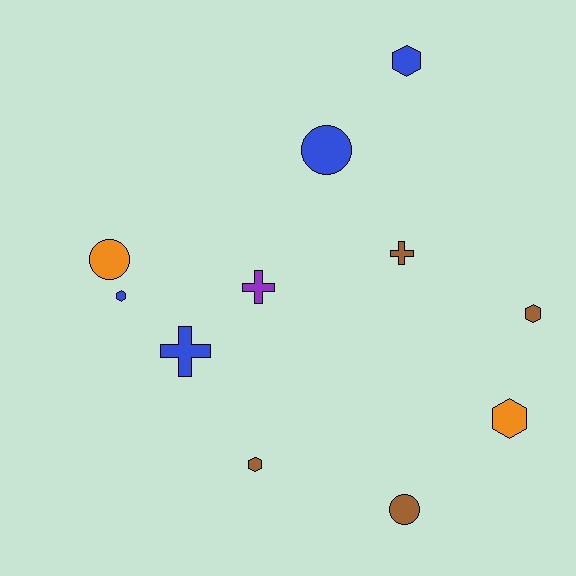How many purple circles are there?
There are no purple circles.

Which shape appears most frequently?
Hexagon, with 5 objects.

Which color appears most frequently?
Blue, with 4 objects.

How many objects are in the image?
There are 11 objects.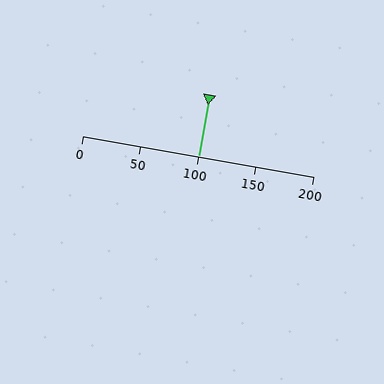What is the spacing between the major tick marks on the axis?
The major ticks are spaced 50 apart.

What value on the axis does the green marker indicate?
The marker indicates approximately 100.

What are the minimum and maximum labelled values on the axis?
The axis runs from 0 to 200.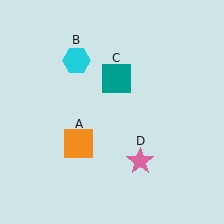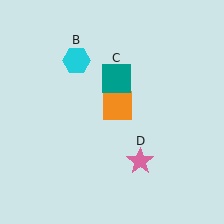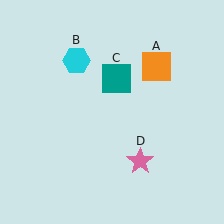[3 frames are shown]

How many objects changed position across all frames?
1 object changed position: orange square (object A).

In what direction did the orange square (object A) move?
The orange square (object A) moved up and to the right.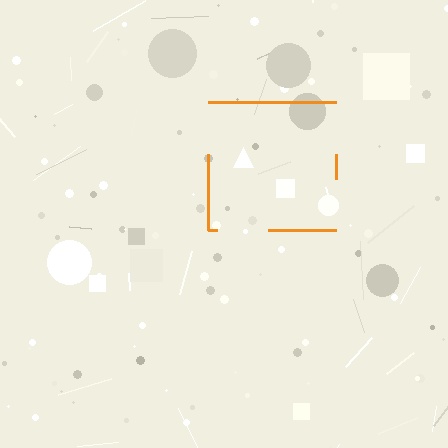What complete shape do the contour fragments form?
The contour fragments form a square.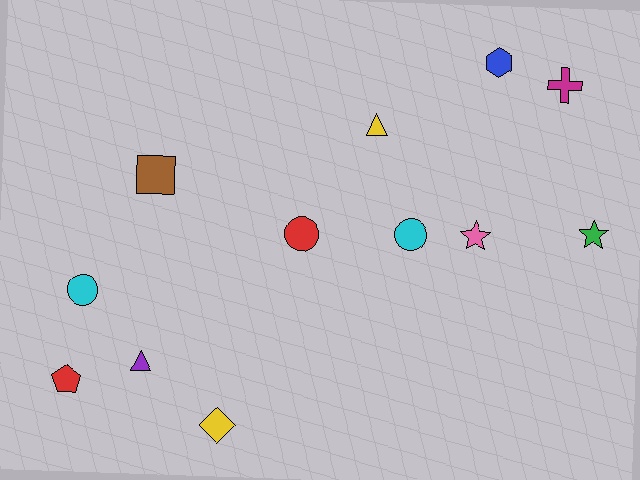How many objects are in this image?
There are 12 objects.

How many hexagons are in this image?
There is 1 hexagon.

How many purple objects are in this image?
There is 1 purple object.